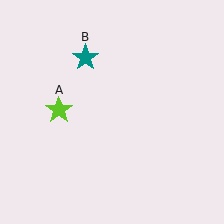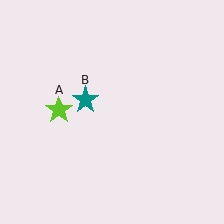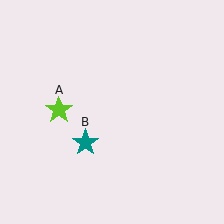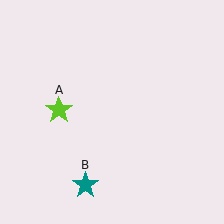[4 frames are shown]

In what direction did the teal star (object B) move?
The teal star (object B) moved down.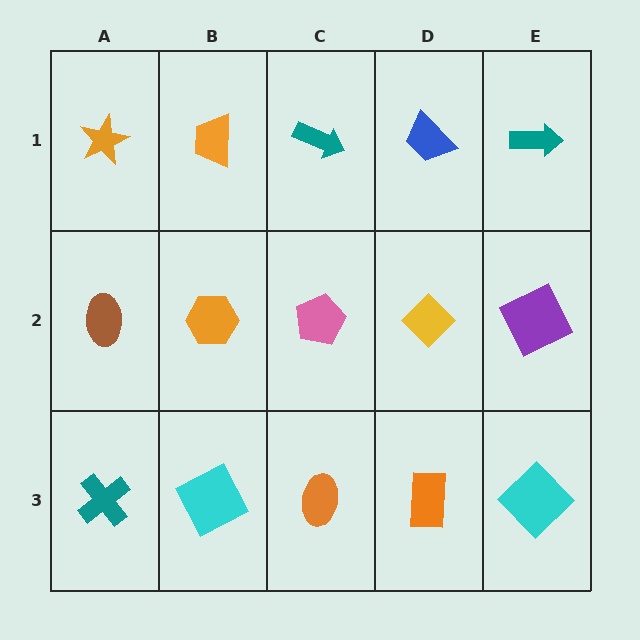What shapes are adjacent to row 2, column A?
An orange star (row 1, column A), a teal cross (row 3, column A), an orange hexagon (row 2, column B).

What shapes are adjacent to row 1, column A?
A brown ellipse (row 2, column A), an orange trapezoid (row 1, column B).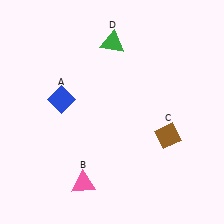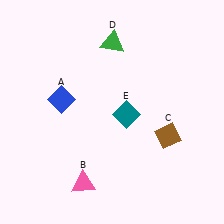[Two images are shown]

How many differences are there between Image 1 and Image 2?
There is 1 difference between the two images.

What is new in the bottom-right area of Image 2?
A teal diamond (E) was added in the bottom-right area of Image 2.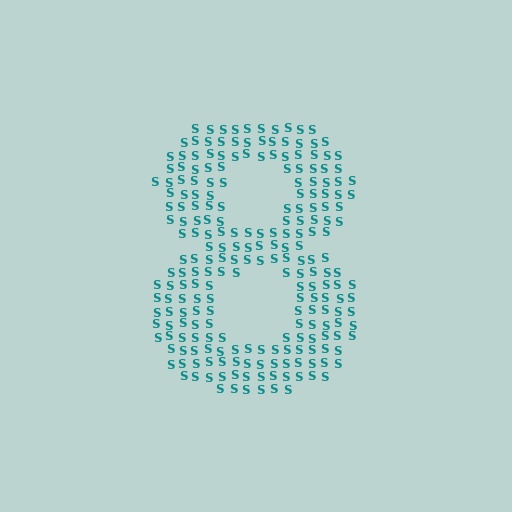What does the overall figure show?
The overall figure shows the digit 8.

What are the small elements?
The small elements are letter S's.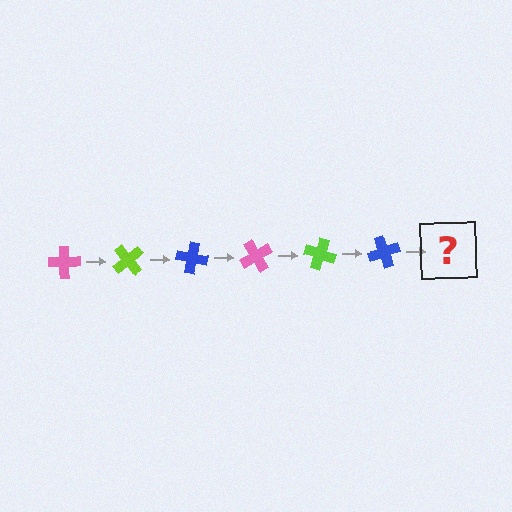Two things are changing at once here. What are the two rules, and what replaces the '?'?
The two rules are that it rotates 50 degrees each step and the color cycles through pink, lime, and blue. The '?' should be a pink cross, rotated 300 degrees from the start.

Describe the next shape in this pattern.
It should be a pink cross, rotated 300 degrees from the start.